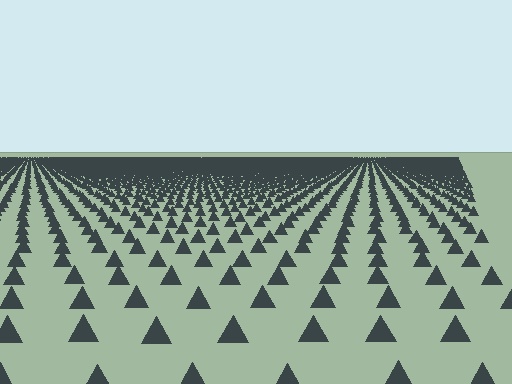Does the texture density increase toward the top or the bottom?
Density increases toward the top.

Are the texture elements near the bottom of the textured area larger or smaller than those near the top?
Larger. Near the bottom, elements are closer to the viewer and appear at a bigger on-screen size.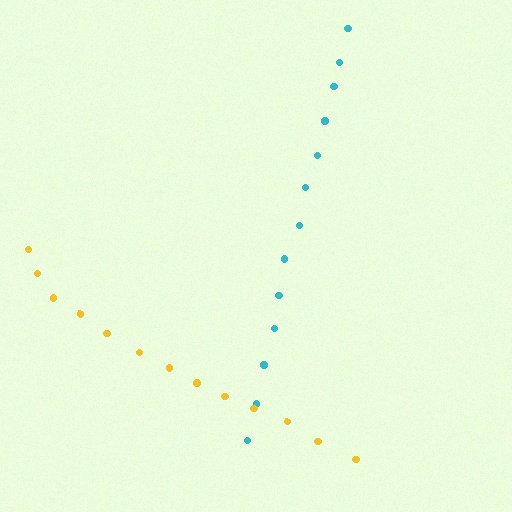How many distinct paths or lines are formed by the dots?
There are 2 distinct paths.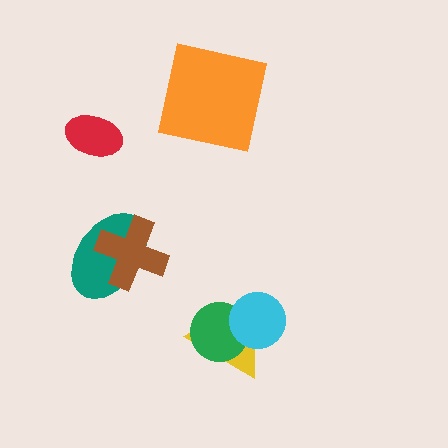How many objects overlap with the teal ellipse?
1 object overlaps with the teal ellipse.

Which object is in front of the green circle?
The cyan circle is in front of the green circle.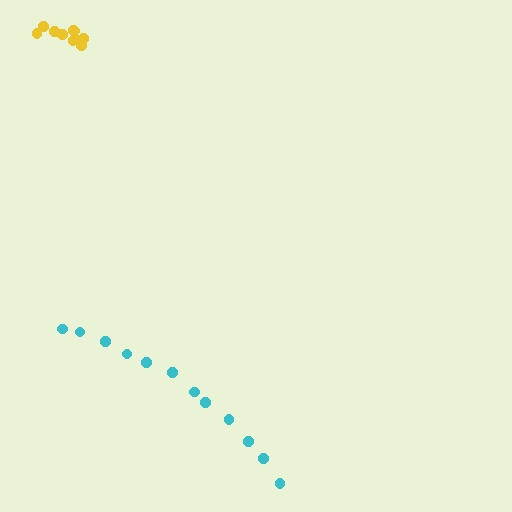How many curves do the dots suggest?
There are 2 distinct paths.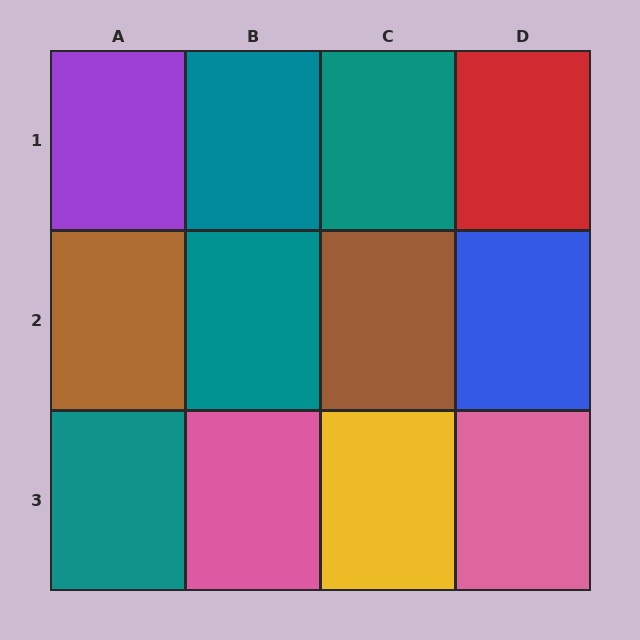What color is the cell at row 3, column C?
Yellow.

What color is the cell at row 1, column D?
Red.